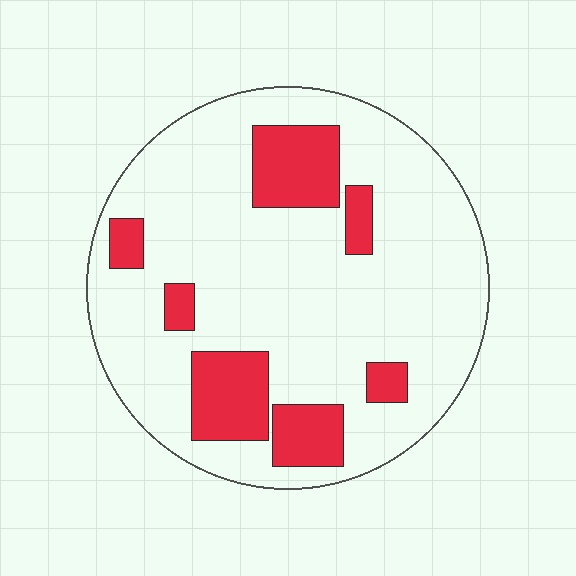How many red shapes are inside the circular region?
7.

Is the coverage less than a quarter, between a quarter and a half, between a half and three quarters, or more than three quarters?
Less than a quarter.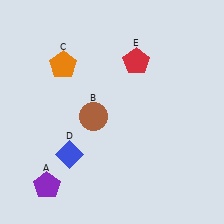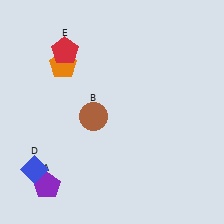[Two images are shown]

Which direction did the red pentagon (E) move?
The red pentagon (E) moved left.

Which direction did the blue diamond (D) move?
The blue diamond (D) moved left.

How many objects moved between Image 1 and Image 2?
2 objects moved between the two images.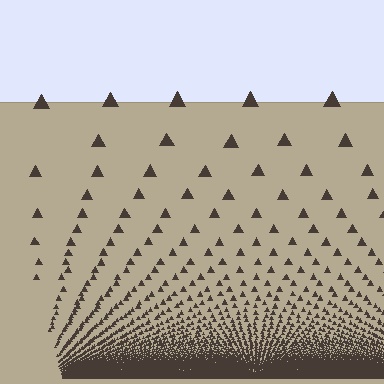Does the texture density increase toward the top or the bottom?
Density increases toward the bottom.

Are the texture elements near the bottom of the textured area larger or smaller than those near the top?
Smaller. The gradient is inverted — elements near the bottom are smaller and denser.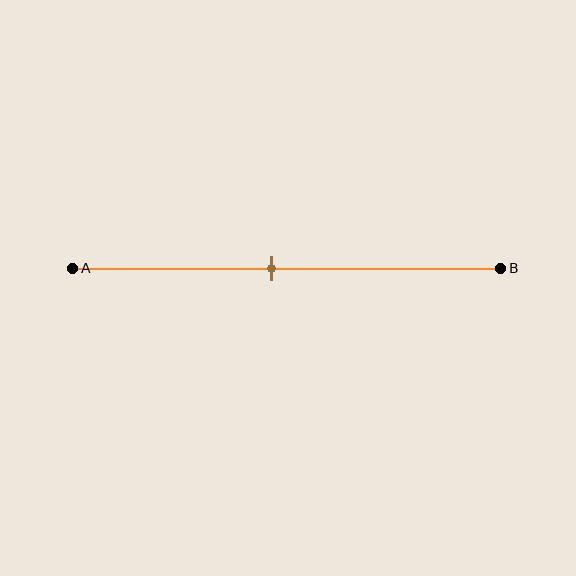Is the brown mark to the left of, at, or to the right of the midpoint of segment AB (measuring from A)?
The brown mark is to the left of the midpoint of segment AB.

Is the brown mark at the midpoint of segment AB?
No, the mark is at about 45% from A, not at the 50% midpoint.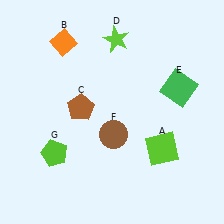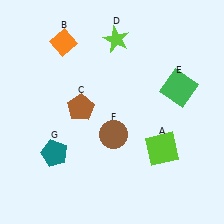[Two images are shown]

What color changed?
The pentagon (G) changed from lime in Image 1 to teal in Image 2.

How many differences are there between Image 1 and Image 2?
There is 1 difference between the two images.